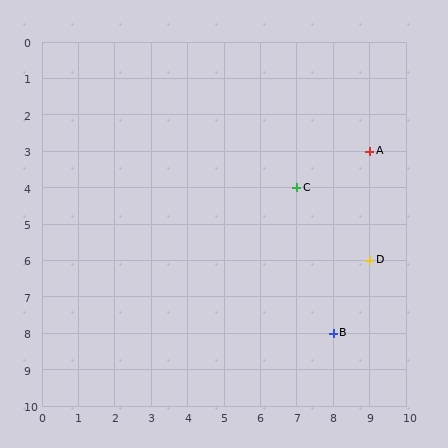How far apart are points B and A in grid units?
Points B and A are 1 column and 5 rows apart (about 5.1 grid units diagonally).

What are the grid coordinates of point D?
Point D is at grid coordinates (9, 6).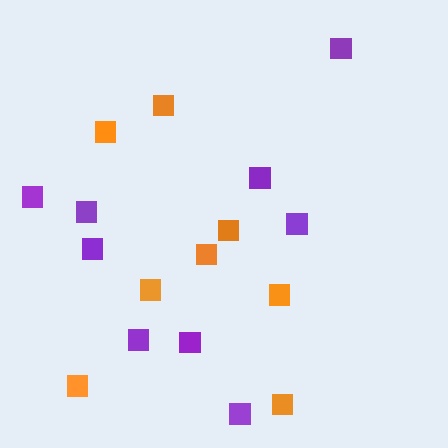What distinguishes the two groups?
There are 2 groups: one group of purple squares (9) and one group of orange squares (8).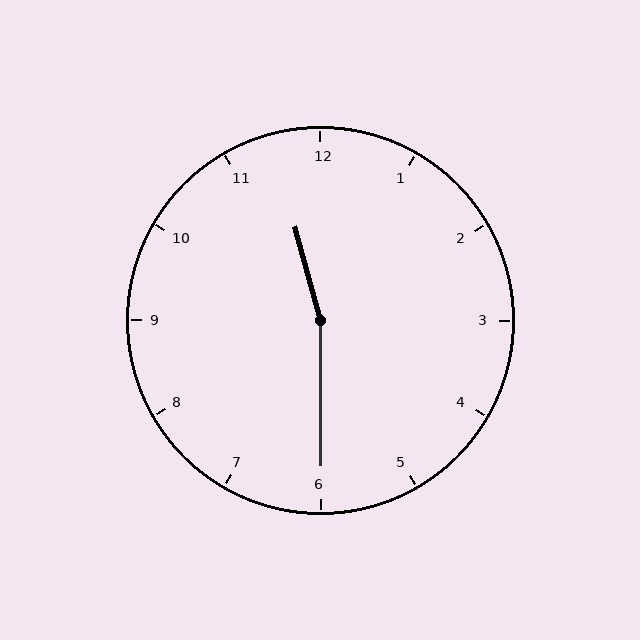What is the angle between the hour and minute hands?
Approximately 165 degrees.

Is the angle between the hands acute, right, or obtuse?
It is obtuse.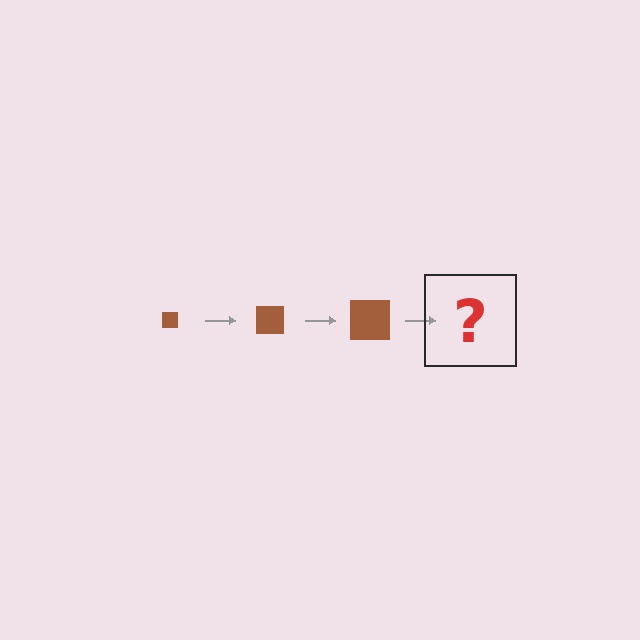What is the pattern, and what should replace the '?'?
The pattern is that the square gets progressively larger each step. The '?' should be a brown square, larger than the previous one.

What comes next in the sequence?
The next element should be a brown square, larger than the previous one.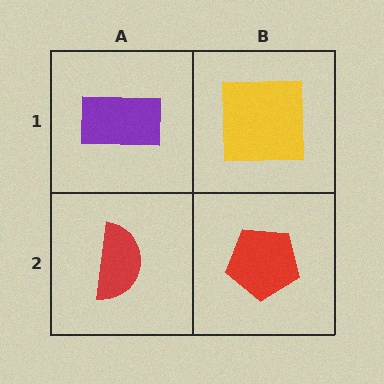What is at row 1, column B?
A yellow square.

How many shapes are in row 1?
2 shapes.